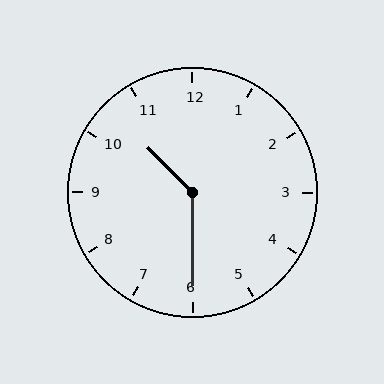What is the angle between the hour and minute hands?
Approximately 135 degrees.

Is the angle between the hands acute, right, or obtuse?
It is obtuse.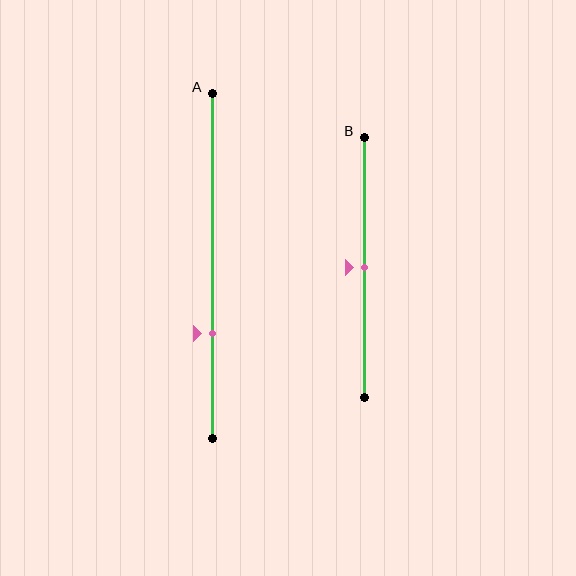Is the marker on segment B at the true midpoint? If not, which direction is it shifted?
Yes, the marker on segment B is at the true midpoint.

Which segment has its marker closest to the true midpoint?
Segment B has its marker closest to the true midpoint.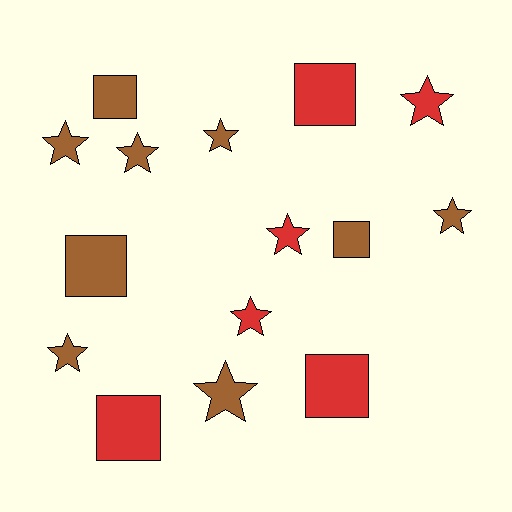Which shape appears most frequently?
Star, with 9 objects.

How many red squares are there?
There are 3 red squares.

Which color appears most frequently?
Brown, with 9 objects.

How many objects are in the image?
There are 15 objects.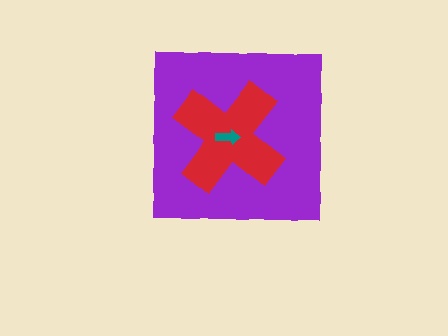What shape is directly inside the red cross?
The teal arrow.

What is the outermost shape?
The purple square.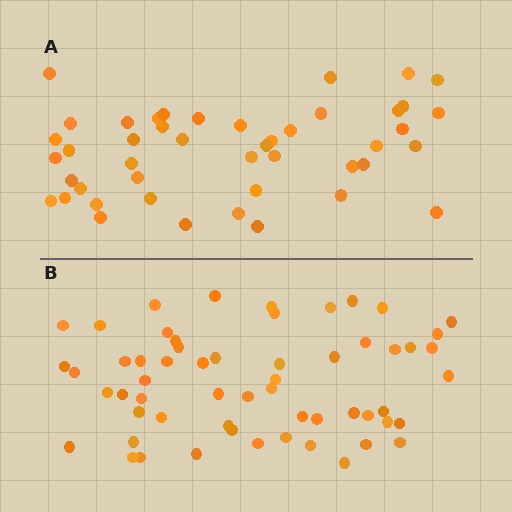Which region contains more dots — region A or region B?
Region B (the bottom region) has more dots.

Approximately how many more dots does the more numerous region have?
Region B has approximately 15 more dots than region A.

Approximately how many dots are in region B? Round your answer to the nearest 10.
About 60 dots. (The exact count is 58, which rounds to 60.)